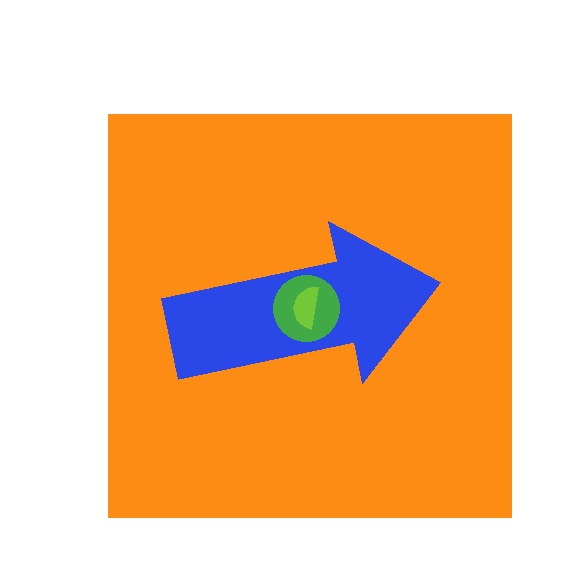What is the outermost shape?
The orange square.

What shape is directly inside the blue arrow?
The green circle.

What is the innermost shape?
The lime semicircle.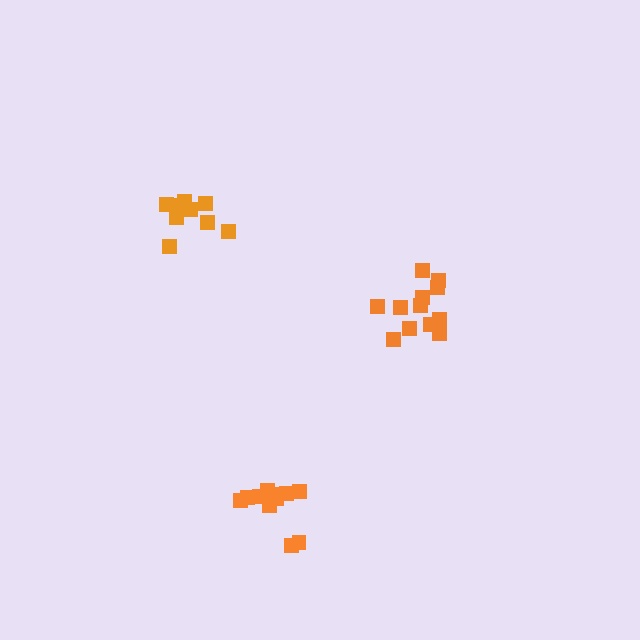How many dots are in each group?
Group 1: 12 dots, Group 2: 11 dots, Group 3: 10 dots (33 total).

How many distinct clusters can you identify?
There are 3 distinct clusters.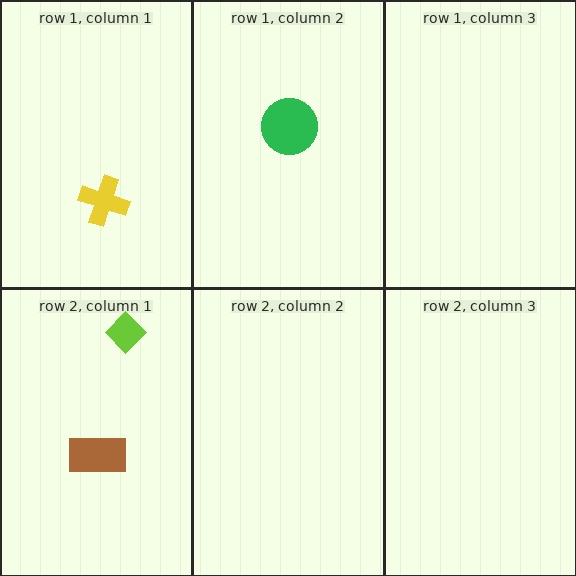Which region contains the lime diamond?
The row 2, column 1 region.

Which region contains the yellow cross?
The row 1, column 1 region.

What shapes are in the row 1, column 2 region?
The green circle.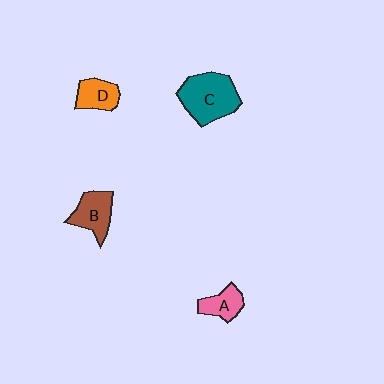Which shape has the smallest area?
Shape A (pink).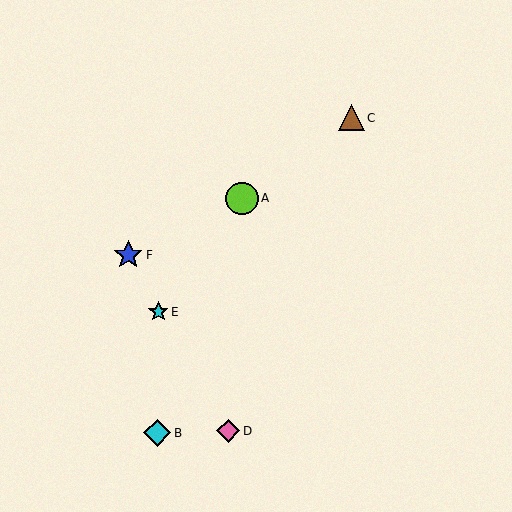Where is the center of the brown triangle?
The center of the brown triangle is at (351, 118).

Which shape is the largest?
The lime circle (labeled A) is the largest.